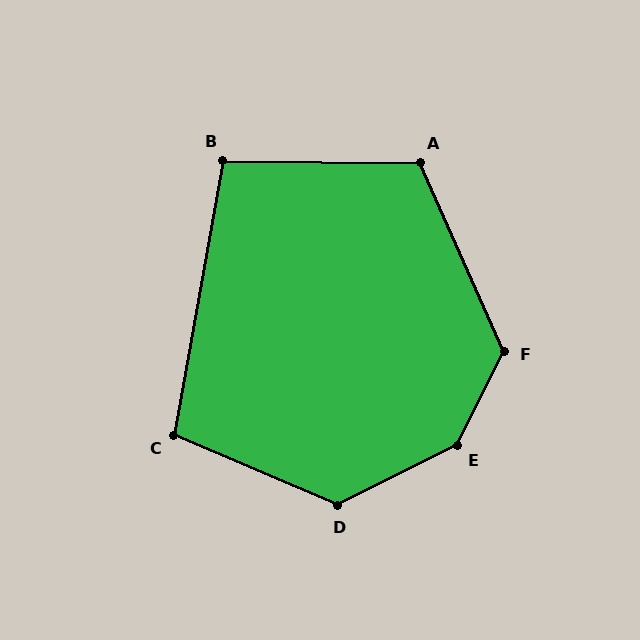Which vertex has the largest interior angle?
E, at approximately 143 degrees.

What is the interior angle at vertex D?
Approximately 130 degrees (obtuse).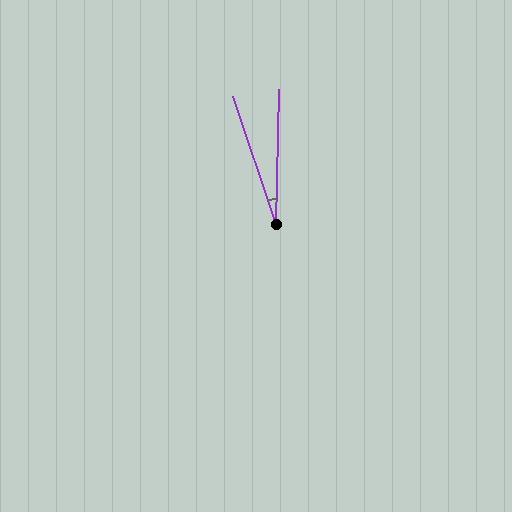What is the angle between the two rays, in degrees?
Approximately 20 degrees.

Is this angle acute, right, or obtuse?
It is acute.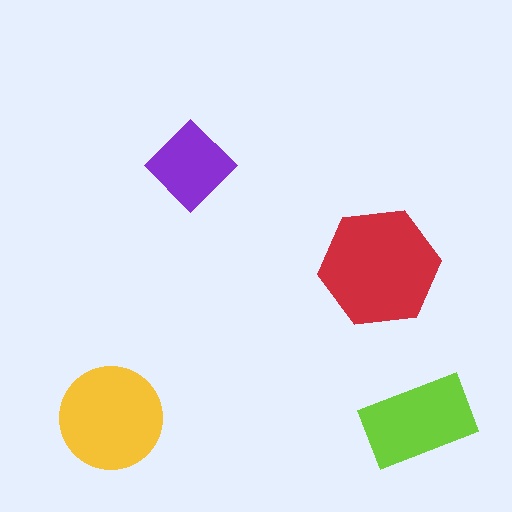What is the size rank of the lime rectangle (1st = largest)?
3rd.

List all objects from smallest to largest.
The purple diamond, the lime rectangle, the yellow circle, the red hexagon.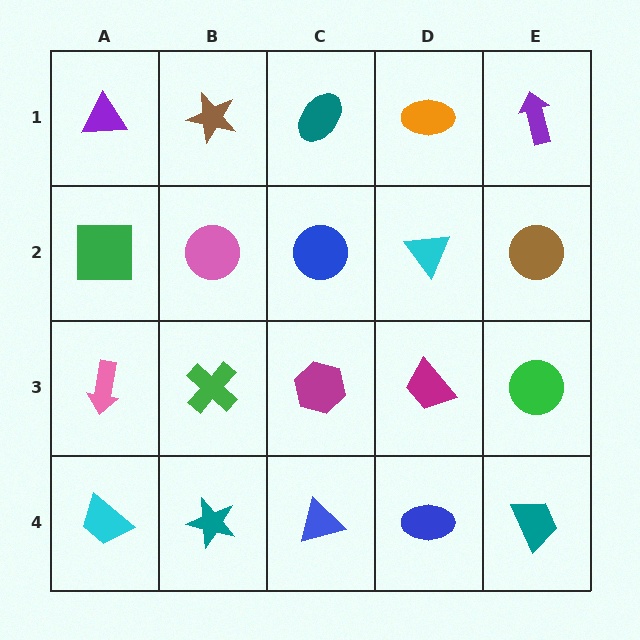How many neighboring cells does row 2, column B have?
4.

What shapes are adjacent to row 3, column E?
A brown circle (row 2, column E), a teal trapezoid (row 4, column E), a magenta trapezoid (row 3, column D).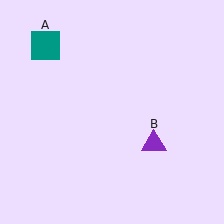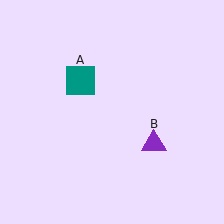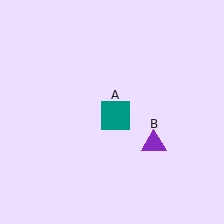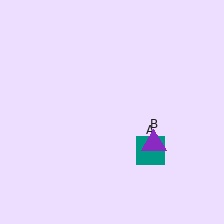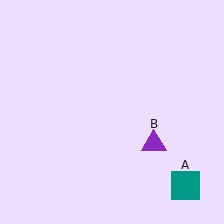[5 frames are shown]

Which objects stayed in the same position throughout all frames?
Purple triangle (object B) remained stationary.